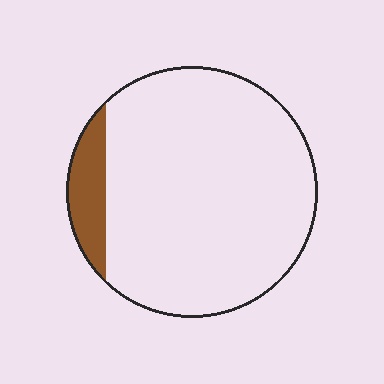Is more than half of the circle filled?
No.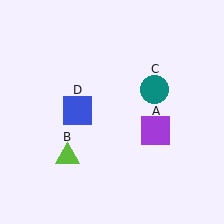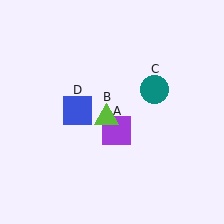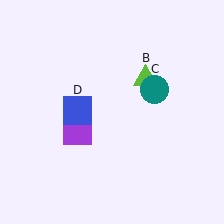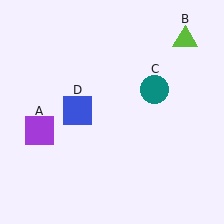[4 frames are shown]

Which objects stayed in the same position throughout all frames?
Teal circle (object C) and blue square (object D) remained stationary.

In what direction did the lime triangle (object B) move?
The lime triangle (object B) moved up and to the right.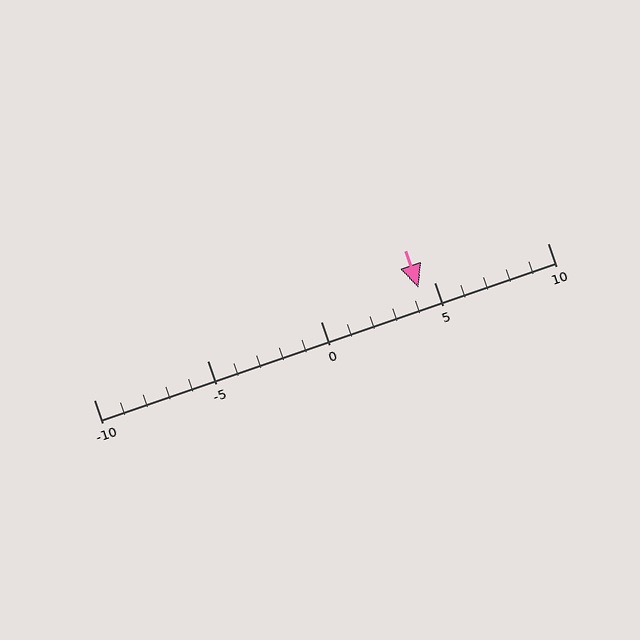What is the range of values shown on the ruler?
The ruler shows values from -10 to 10.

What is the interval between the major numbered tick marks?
The major tick marks are spaced 5 units apart.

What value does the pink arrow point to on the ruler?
The pink arrow points to approximately 4.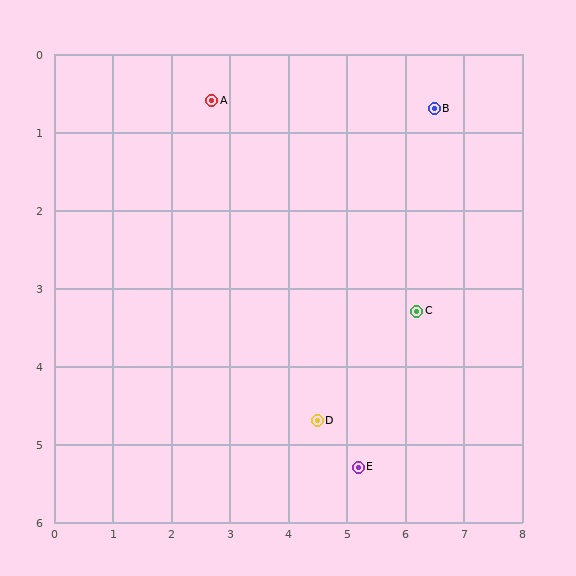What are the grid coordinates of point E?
Point E is at approximately (5.2, 5.3).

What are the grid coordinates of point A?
Point A is at approximately (2.7, 0.6).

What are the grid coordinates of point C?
Point C is at approximately (6.2, 3.3).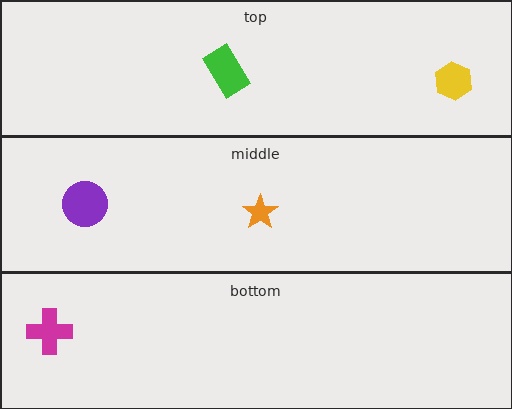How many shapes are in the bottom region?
1.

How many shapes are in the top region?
2.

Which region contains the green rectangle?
The top region.